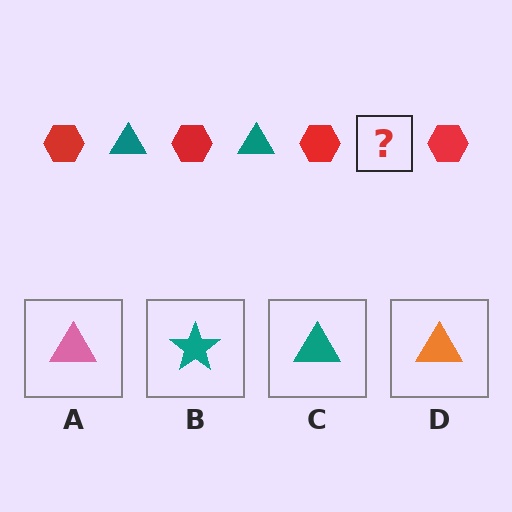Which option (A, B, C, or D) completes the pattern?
C.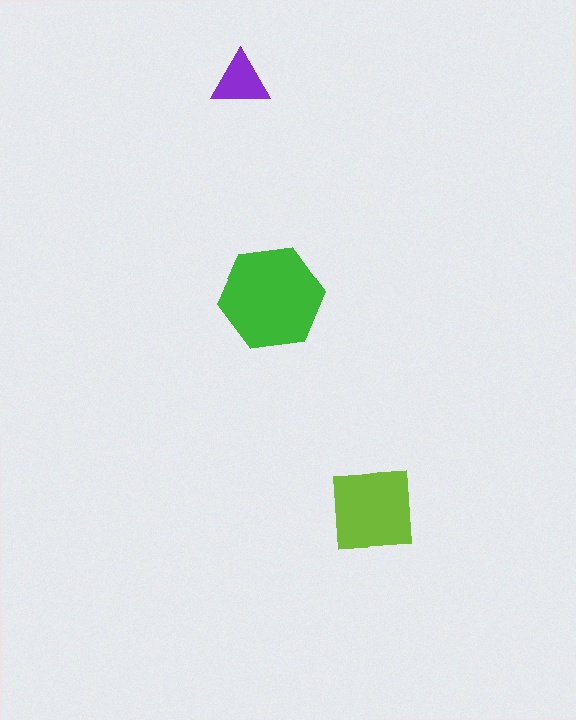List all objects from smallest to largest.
The purple triangle, the lime square, the green hexagon.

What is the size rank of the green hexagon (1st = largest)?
1st.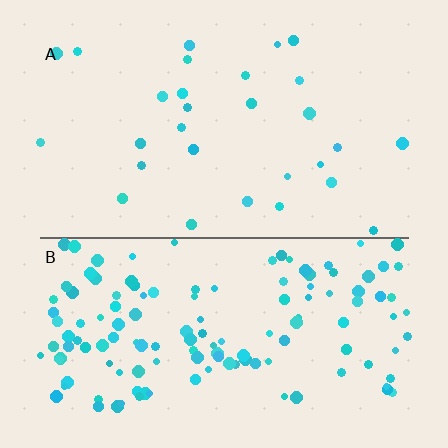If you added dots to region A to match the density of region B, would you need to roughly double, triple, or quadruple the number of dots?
Approximately quadruple.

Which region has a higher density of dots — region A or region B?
B (the bottom).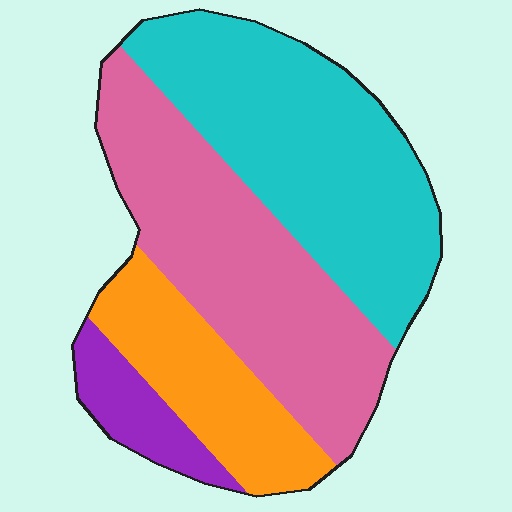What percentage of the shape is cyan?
Cyan covers around 40% of the shape.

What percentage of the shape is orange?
Orange covers roughly 20% of the shape.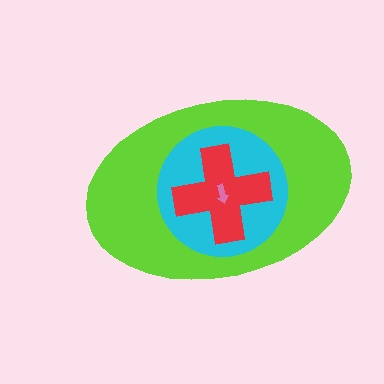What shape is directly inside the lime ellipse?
The cyan circle.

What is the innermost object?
The pink arrow.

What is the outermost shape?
The lime ellipse.